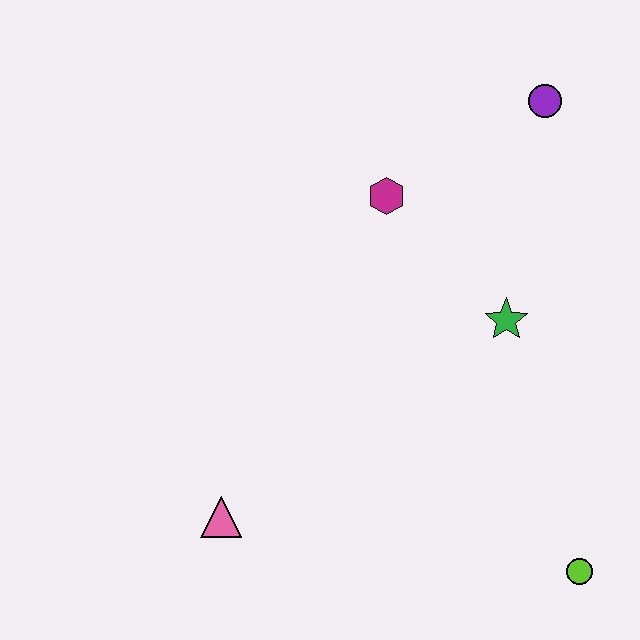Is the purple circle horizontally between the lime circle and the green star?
Yes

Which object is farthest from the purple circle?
The pink triangle is farthest from the purple circle.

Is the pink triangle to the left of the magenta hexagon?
Yes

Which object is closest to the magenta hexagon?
The green star is closest to the magenta hexagon.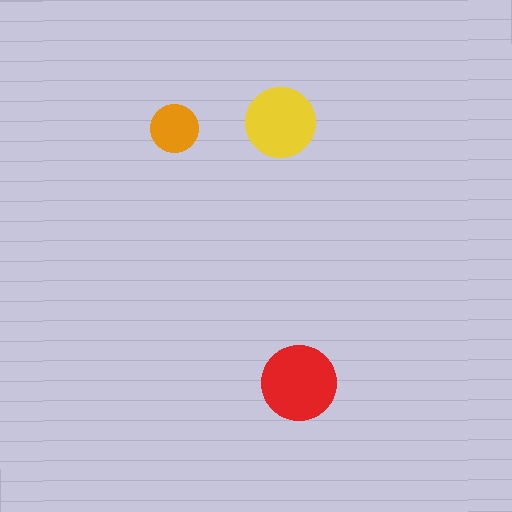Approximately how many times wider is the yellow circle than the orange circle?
About 1.5 times wider.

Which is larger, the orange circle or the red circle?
The red one.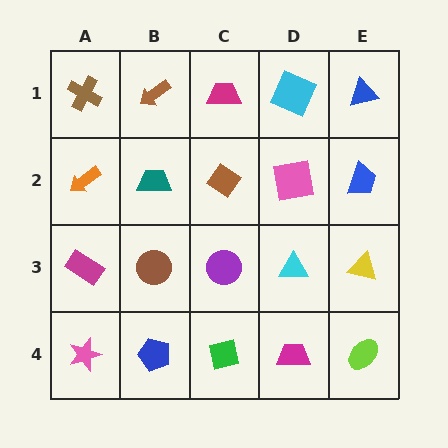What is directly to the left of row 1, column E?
A cyan square.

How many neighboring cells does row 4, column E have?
2.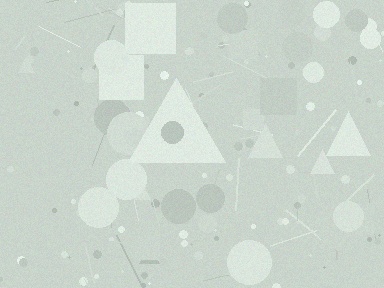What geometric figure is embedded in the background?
A triangle is embedded in the background.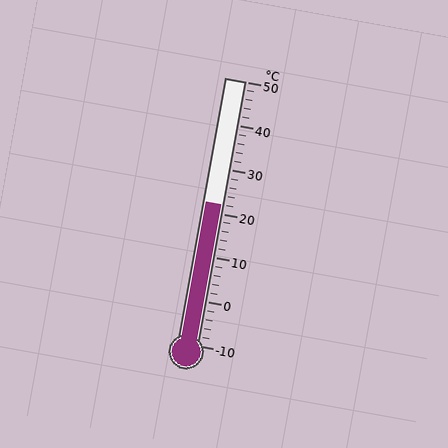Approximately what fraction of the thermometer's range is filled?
The thermometer is filled to approximately 55% of its range.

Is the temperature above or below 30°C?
The temperature is below 30°C.